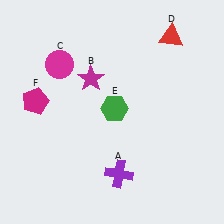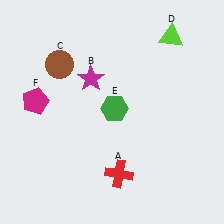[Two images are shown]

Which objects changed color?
A changed from purple to red. C changed from magenta to brown. D changed from red to lime.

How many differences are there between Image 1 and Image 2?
There are 3 differences between the two images.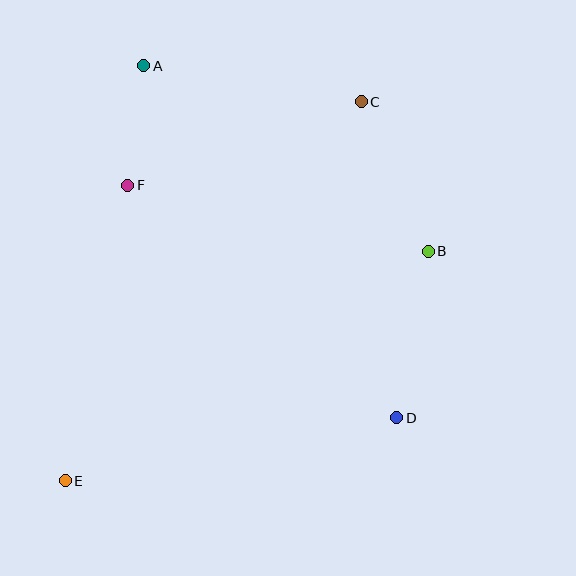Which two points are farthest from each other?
Points C and E are farthest from each other.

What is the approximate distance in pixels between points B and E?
The distance between B and E is approximately 430 pixels.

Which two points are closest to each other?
Points A and F are closest to each other.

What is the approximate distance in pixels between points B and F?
The distance between B and F is approximately 308 pixels.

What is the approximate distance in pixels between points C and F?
The distance between C and F is approximately 248 pixels.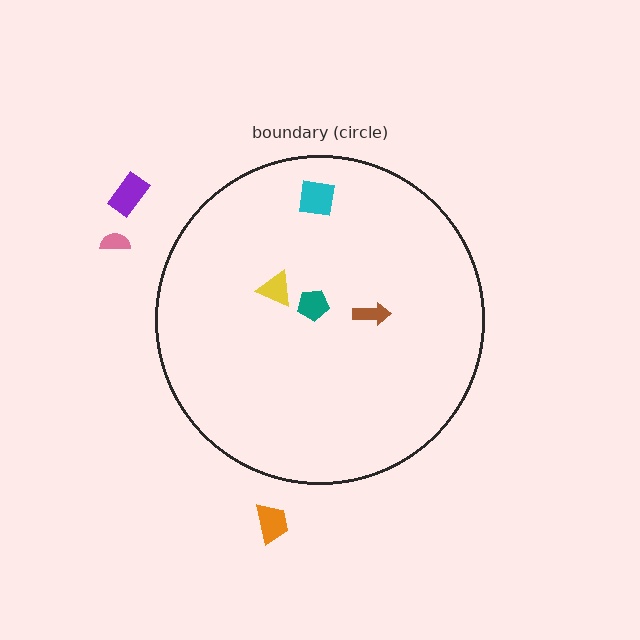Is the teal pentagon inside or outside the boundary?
Inside.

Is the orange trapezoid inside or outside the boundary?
Outside.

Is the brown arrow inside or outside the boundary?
Inside.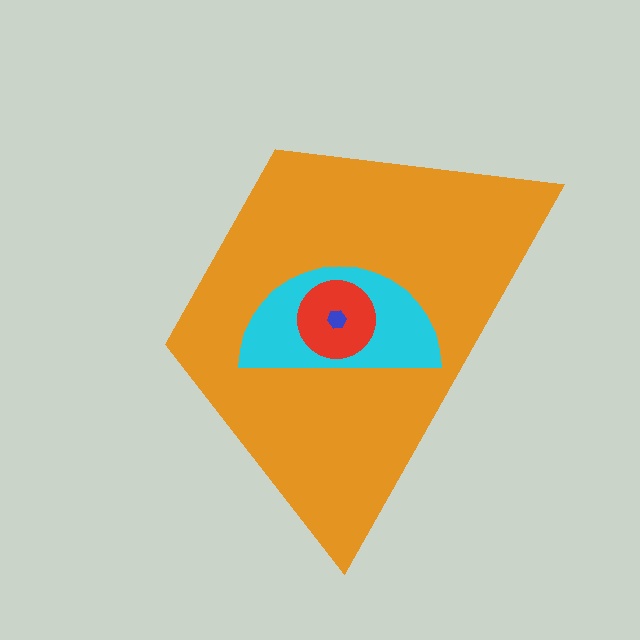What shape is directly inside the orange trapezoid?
The cyan semicircle.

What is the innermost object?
The blue hexagon.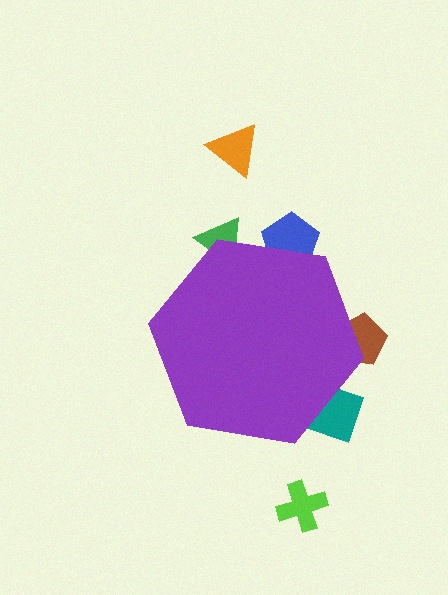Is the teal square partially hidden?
Yes, the teal square is partially hidden behind the purple hexagon.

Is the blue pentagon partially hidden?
Yes, the blue pentagon is partially hidden behind the purple hexagon.